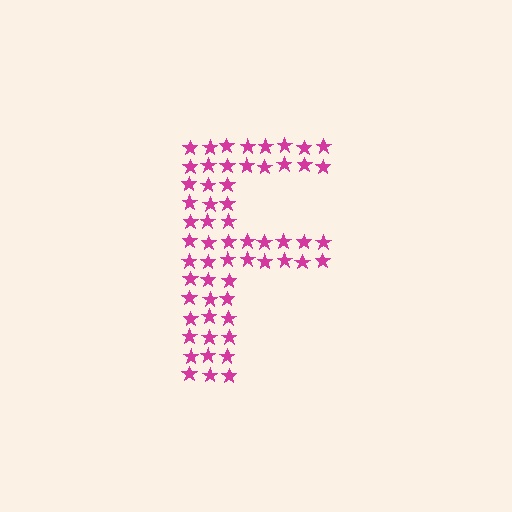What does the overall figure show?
The overall figure shows the letter F.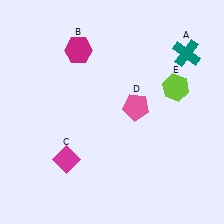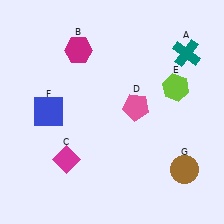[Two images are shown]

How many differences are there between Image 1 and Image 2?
There are 2 differences between the two images.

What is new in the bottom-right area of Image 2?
A brown circle (G) was added in the bottom-right area of Image 2.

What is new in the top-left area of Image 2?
A blue square (F) was added in the top-left area of Image 2.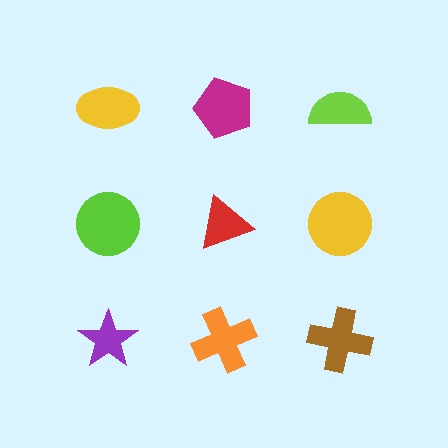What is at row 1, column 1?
A yellow ellipse.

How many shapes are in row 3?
3 shapes.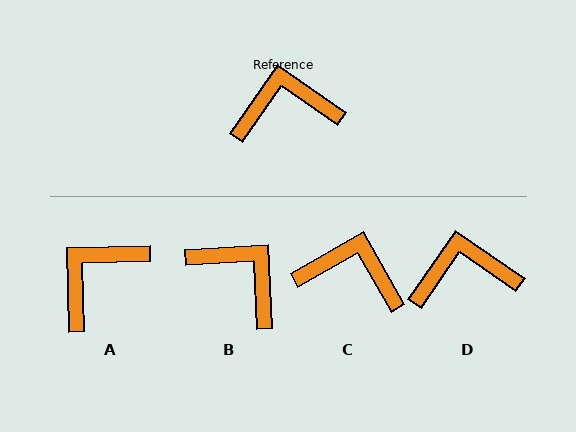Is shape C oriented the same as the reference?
No, it is off by about 26 degrees.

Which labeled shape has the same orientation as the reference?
D.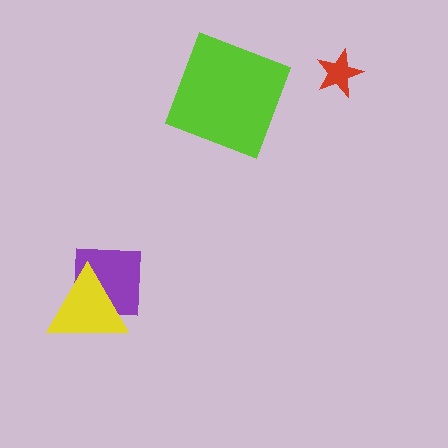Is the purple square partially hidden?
Yes, it is partially covered by another shape.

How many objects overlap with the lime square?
0 objects overlap with the lime square.